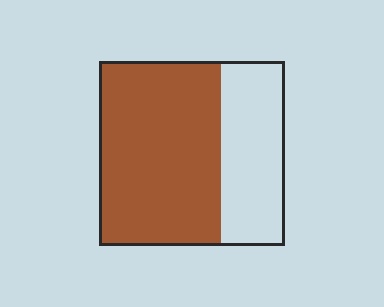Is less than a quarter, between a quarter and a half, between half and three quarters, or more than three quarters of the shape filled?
Between half and three quarters.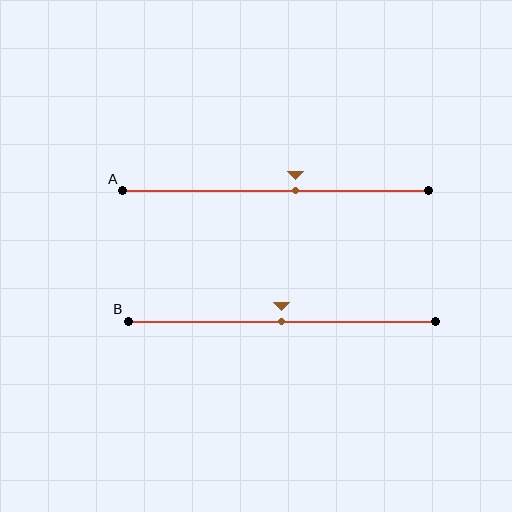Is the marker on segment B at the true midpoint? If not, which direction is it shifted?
Yes, the marker on segment B is at the true midpoint.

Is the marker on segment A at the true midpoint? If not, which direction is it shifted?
No, the marker on segment A is shifted to the right by about 7% of the segment length.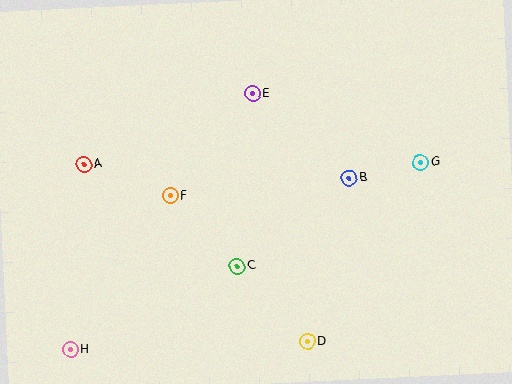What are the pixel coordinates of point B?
Point B is at (349, 178).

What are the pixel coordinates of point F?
Point F is at (171, 196).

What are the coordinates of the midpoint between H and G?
The midpoint between H and G is at (246, 256).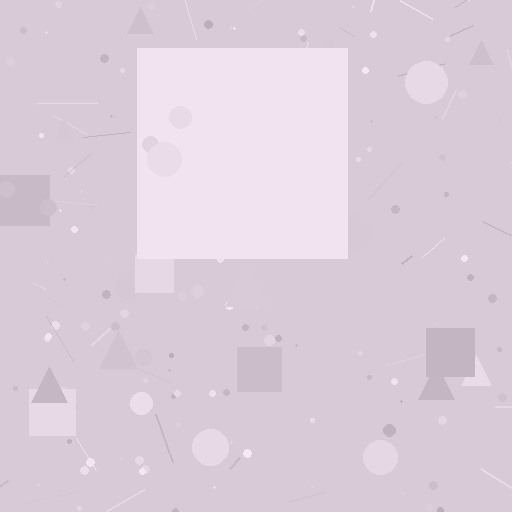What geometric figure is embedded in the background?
A square is embedded in the background.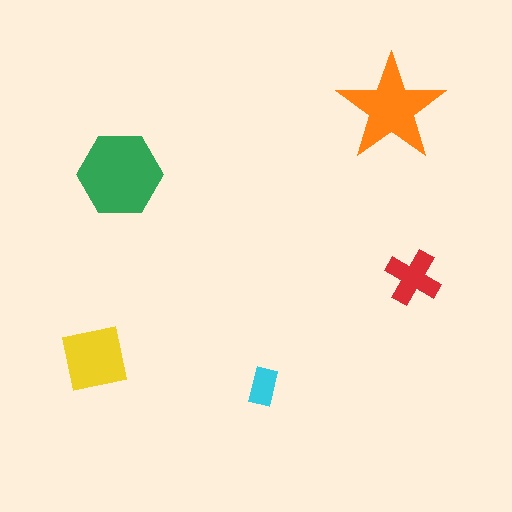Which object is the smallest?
The cyan rectangle.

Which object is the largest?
The green hexagon.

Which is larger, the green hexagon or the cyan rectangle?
The green hexagon.